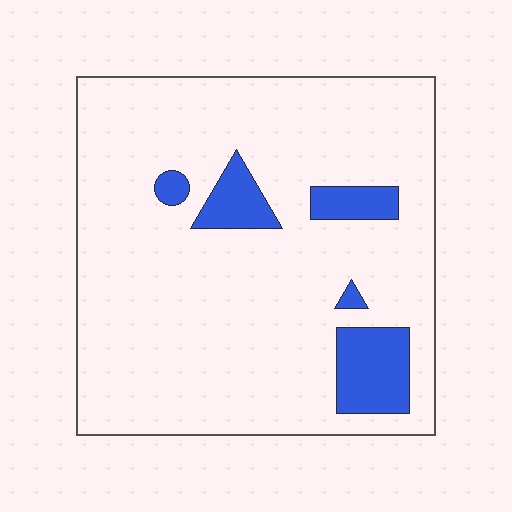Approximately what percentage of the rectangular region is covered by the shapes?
Approximately 10%.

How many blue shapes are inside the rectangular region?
5.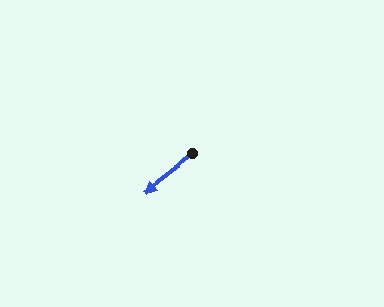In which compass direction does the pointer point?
Southwest.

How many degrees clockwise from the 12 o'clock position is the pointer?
Approximately 232 degrees.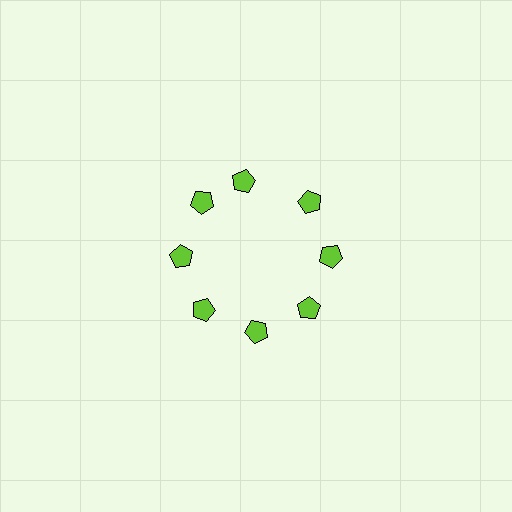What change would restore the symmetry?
The symmetry would be restored by rotating it back into even spacing with its neighbors so that all 8 pentagons sit at equal angles and equal distance from the center.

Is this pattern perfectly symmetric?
No. The 8 lime pentagons are arranged in a ring, but one element near the 12 o'clock position is rotated out of alignment along the ring, breaking the 8-fold rotational symmetry.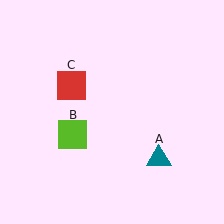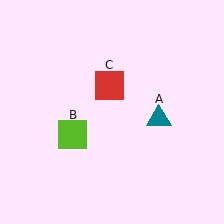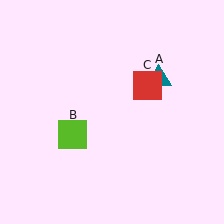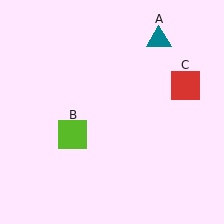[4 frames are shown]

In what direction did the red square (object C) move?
The red square (object C) moved right.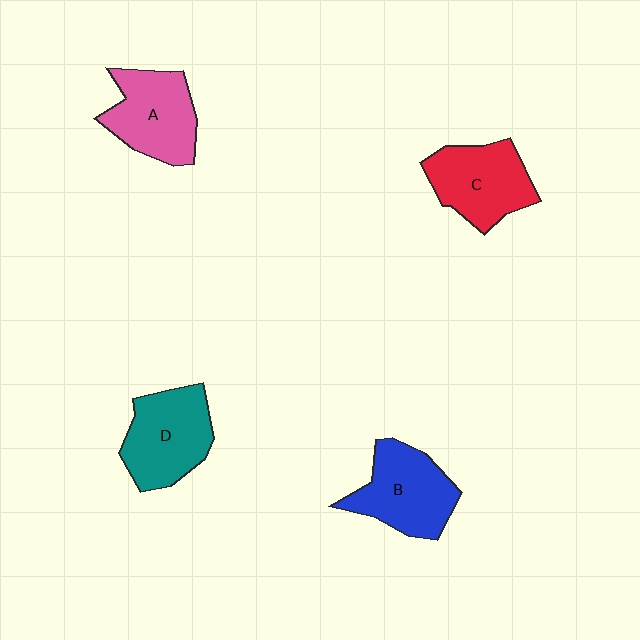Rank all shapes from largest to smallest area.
From largest to smallest: D (teal), B (blue), C (red), A (pink).